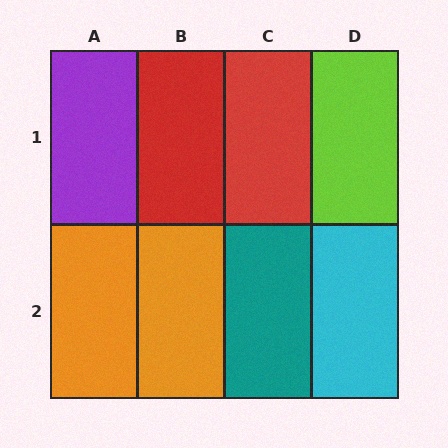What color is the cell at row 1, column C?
Red.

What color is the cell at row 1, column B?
Red.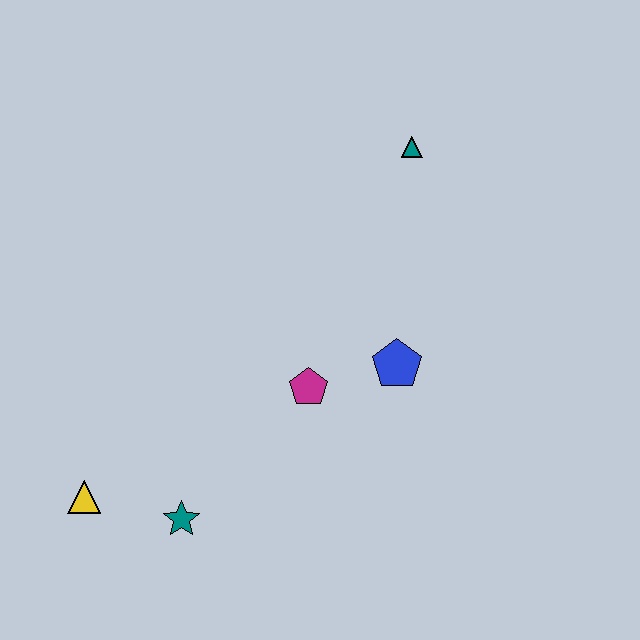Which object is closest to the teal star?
The yellow triangle is closest to the teal star.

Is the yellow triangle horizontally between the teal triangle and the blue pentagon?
No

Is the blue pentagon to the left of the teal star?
No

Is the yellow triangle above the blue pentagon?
No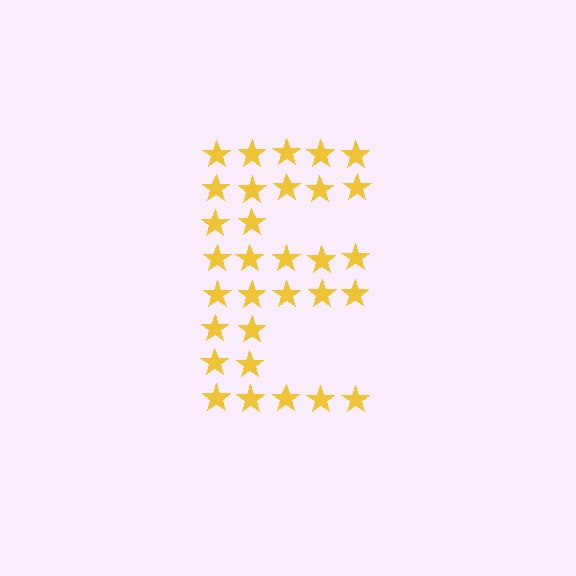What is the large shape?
The large shape is the letter E.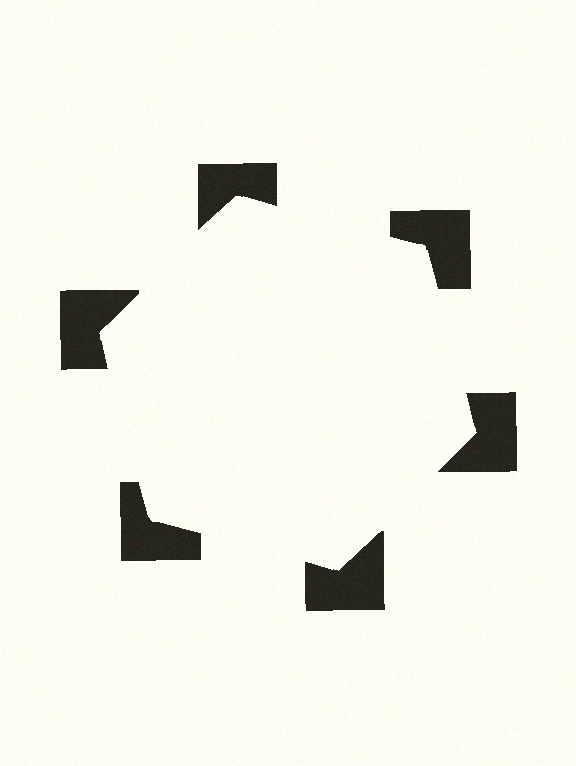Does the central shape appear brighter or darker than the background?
It typically appears slightly brighter than the background, even though no actual brightness change is drawn.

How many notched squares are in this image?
There are 6 — one at each vertex of the illusory hexagon.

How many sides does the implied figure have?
6 sides.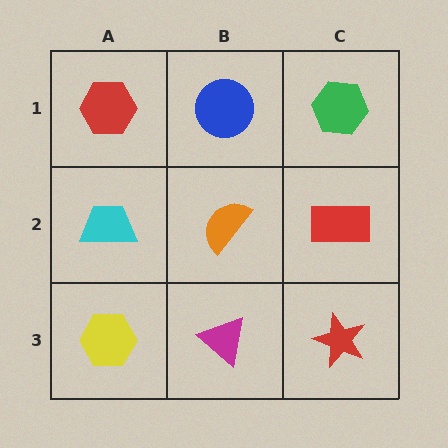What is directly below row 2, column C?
A red star.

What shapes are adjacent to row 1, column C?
A red rectangle (row 2, column C), a blue circle (row 1, column B).